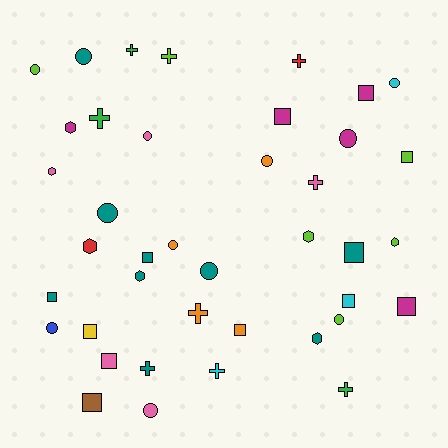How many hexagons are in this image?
There are 7 hexagons.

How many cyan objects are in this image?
There are 3 cyan objects.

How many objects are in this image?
There are 40 objects.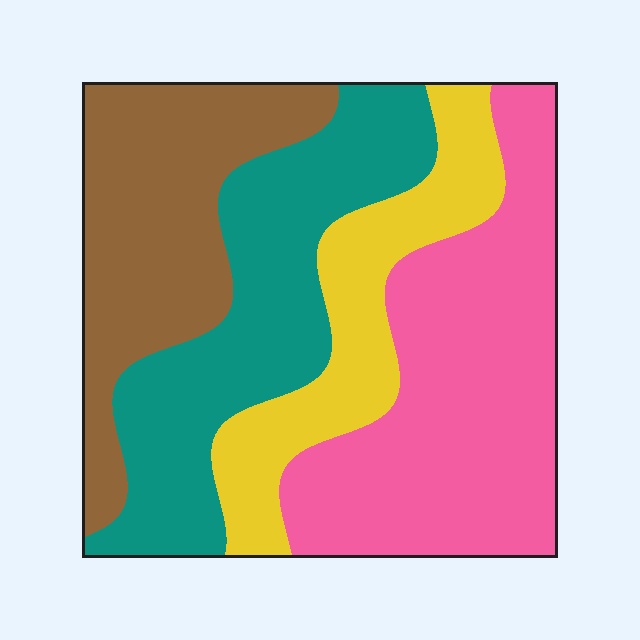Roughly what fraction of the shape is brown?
Brown covers around 25% of the shape.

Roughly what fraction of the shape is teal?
Teal takes up about one quarter (1/4) of the shape.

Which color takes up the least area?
Yellow, at roughly 15%.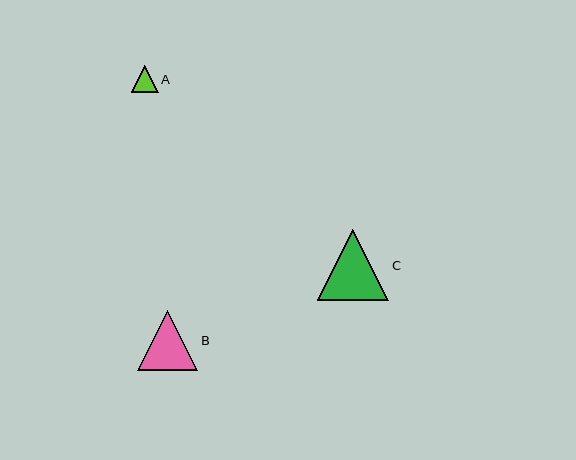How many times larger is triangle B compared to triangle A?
Triangle B is approximately 2.2 times the size of triangle A.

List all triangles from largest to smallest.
From largest to smallest: C, B, A.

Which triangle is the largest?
Triangle C is the largest with a size of approximately 71 pixels.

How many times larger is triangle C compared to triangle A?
Triangle C is approximately 2.6 times the size of triangle A.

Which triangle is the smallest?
Triangle A is the smallest with a size of approximately 27 pixels.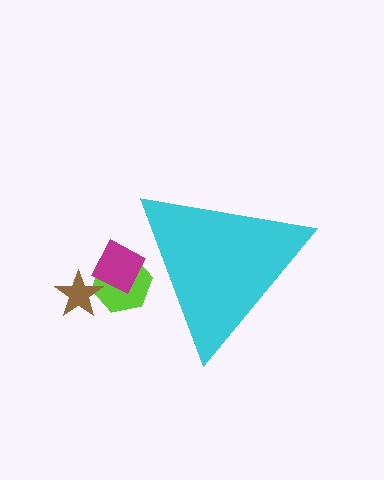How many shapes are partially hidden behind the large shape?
2 shapes are partially hidden.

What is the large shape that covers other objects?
A cyan triangle.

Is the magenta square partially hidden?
Yes, the magenta square is partially hidden behind the cyan triangle.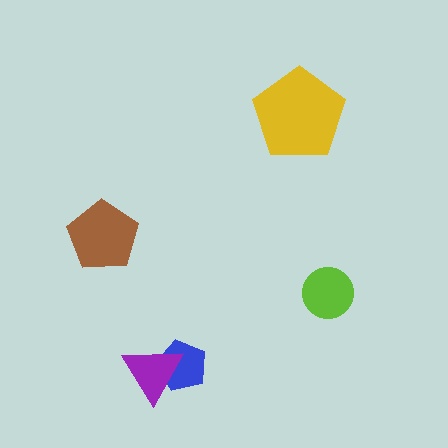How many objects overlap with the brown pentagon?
0 objects overlap with the brown pentagon.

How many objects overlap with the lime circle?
0 objects overlap with the lime circle.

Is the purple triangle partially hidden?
No, no other shape covers it.